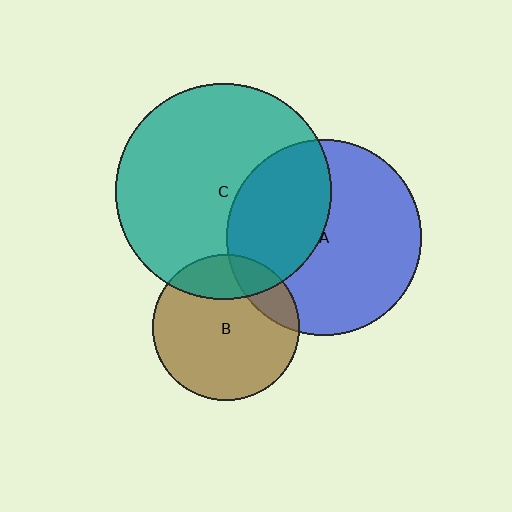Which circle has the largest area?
Circle C (teal).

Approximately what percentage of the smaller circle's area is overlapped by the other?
Approximately 15%.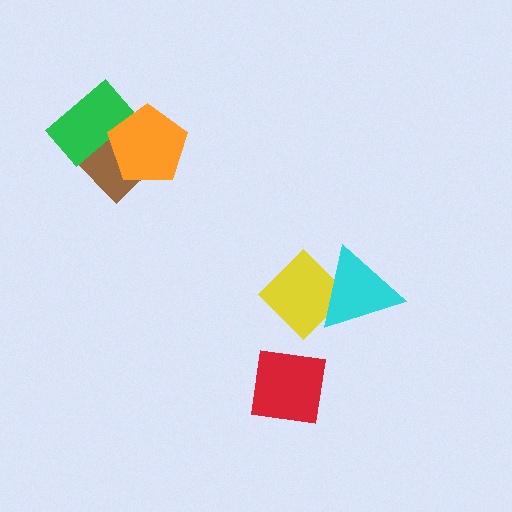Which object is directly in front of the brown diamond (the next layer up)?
The green rectangle is directly in front of the brown diamond.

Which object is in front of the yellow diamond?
The cyan triangle is in front of the yellow diamond.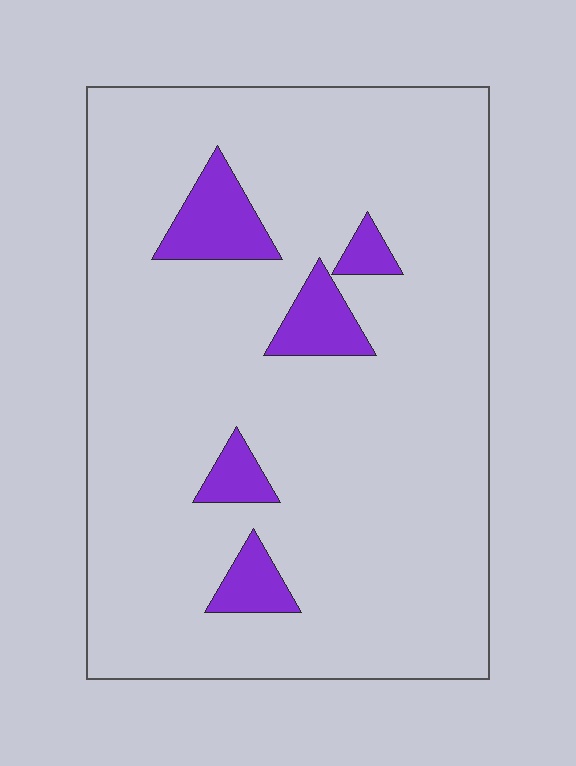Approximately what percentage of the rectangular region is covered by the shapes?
Approximately 10%.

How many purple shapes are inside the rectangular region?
5.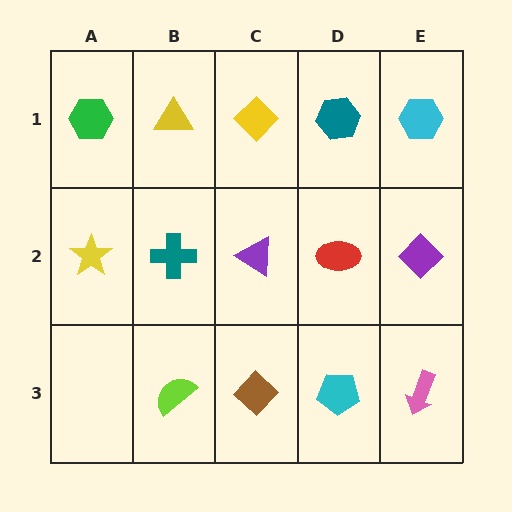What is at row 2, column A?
A yellow star.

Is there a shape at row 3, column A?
No, that cell is empty.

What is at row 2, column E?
A purple diamond.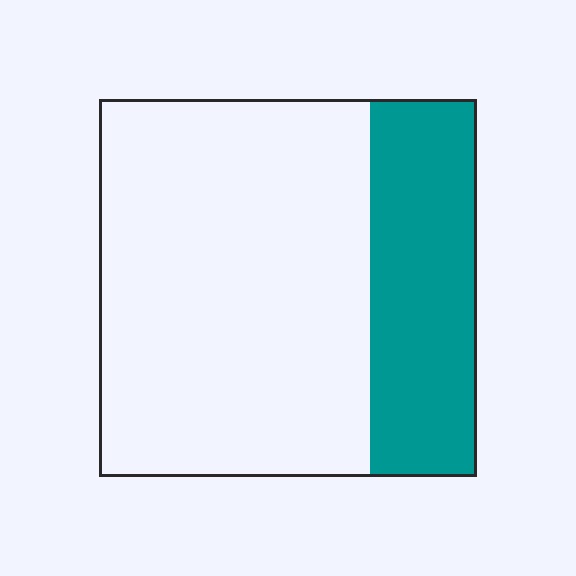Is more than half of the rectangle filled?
No.